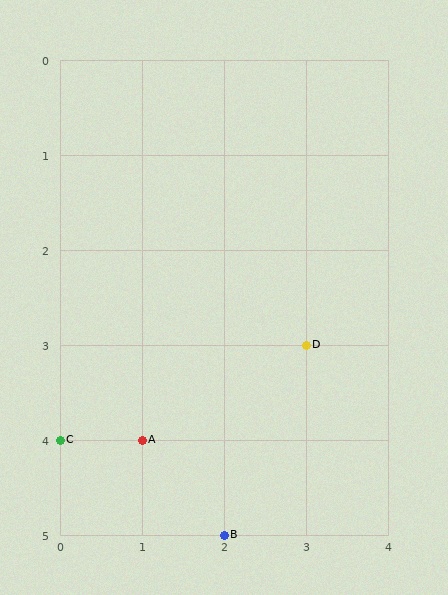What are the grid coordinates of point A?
Point A is at grid coordinates (1, 4).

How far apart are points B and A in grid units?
Points B and A are 1 column and 1 row apart (about 1.4 grid units diagonally).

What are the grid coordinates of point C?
Point C is at grid coordinates (0, 4).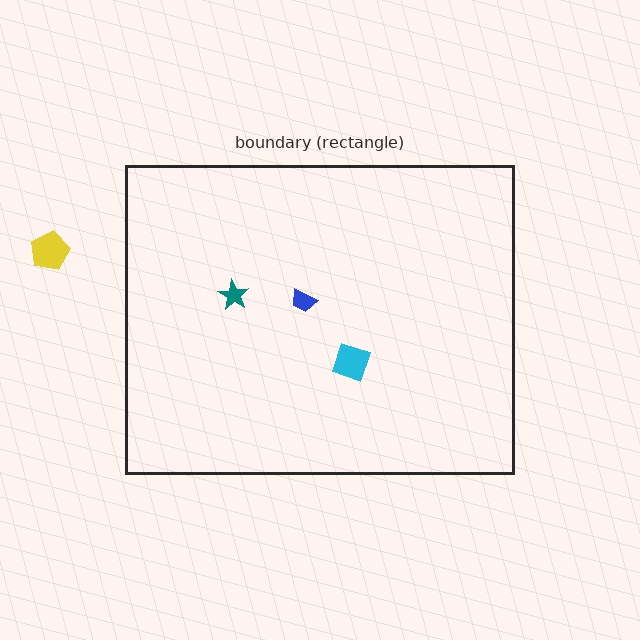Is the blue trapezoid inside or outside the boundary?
Inside.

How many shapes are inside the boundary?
3 inside, 1 outside.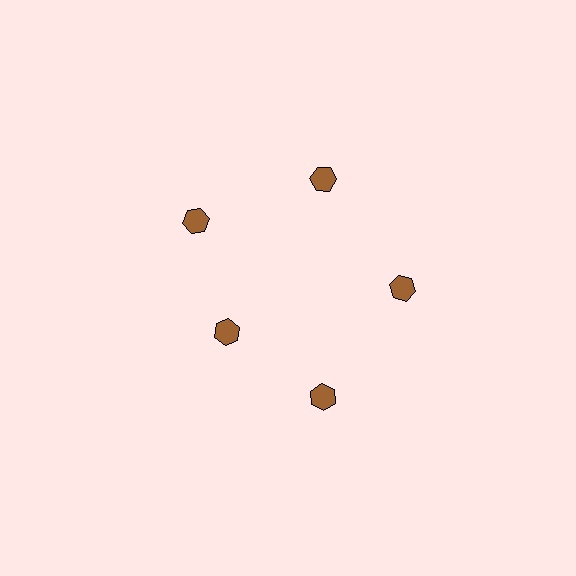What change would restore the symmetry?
The symmetry would be restored by moving it outward, back onto the ring so that all 5 hexagons sit at equal angles and equal distance from the center.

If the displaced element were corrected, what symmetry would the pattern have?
It would have 5-fold rotational symmetry — the pattern would map onto itself every 72 degrees.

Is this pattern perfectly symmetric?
No. The 5 brown hexagons are arranged in a ring, but one element near the 8 o'clock position is pulled inward toward the center, breaking the 5-fold rotational symmetry.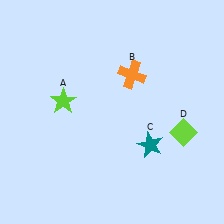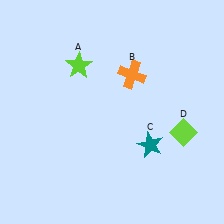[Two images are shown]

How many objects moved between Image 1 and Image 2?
1 object moved between the two images.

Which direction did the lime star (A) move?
The lime star (A) moved up.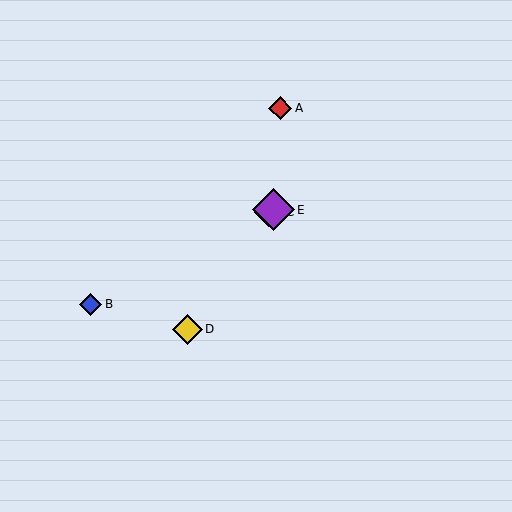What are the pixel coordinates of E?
Object E is at (273, 210).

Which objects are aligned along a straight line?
Objects B, C, E are aligned along a straight line.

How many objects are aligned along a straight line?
3 objects (B, C, E) are aligned along a straight line.